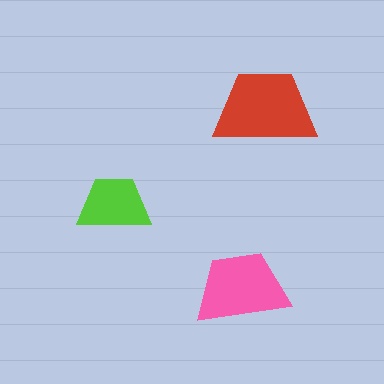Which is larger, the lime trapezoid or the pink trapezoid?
The pink one.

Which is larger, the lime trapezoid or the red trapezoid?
The red one.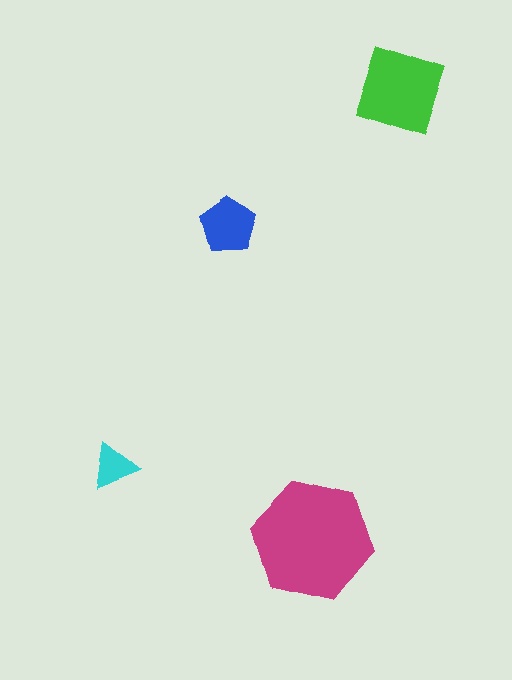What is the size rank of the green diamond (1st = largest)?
2nd.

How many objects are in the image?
There are 4 objects in the image.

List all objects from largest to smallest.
The magenta hexagon, the green diamond, the blue pentagon, the cyan triangle.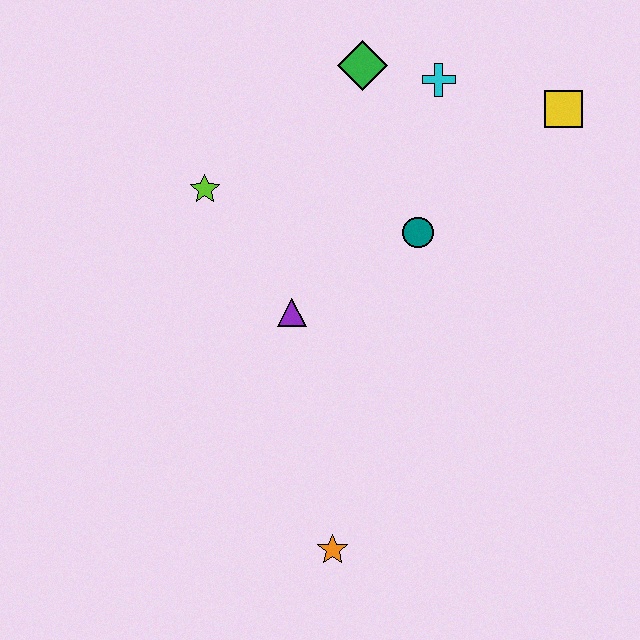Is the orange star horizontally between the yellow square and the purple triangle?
Yes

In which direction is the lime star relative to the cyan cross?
The lime star is to the left of the cyan cross.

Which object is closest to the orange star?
The purple triangle is closest to the orange star.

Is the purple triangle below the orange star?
No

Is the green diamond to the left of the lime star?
No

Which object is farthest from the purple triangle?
The yellow square is farthest from the purple triangle.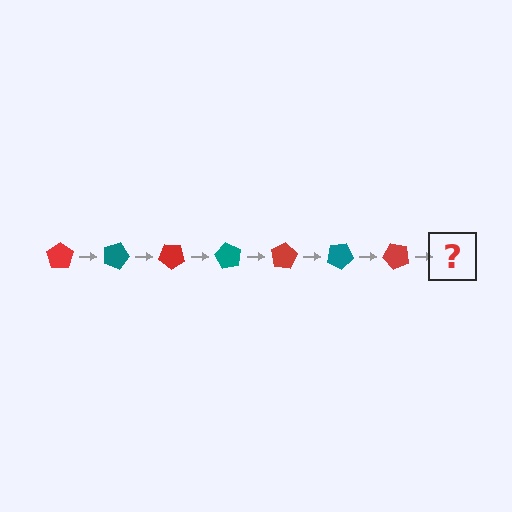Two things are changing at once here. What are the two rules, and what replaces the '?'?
The two rules are that it rotates 20 degrees each step and the color cycles through red and teal. The '?' should be a teal pentagon, rotated 140 degrees from the start.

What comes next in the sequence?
The next element should be a teal pentagon, rotated 140 degrees from the start.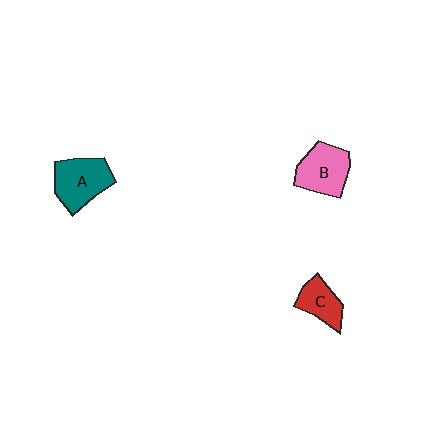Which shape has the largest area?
Shape A (teal).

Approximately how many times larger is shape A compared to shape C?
Approximately 1.6 times.